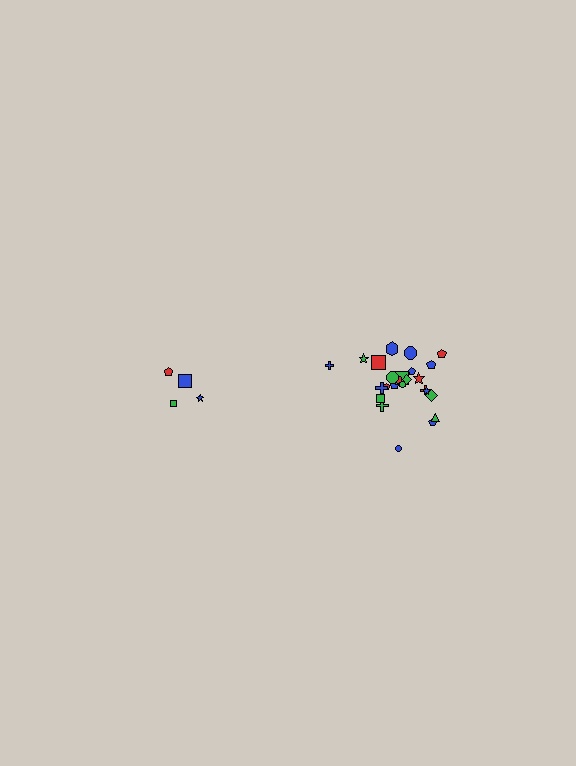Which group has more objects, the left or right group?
The right group.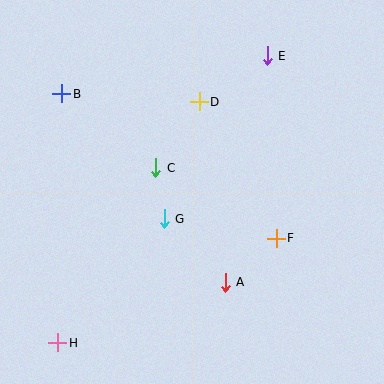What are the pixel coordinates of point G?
Point G is at (164, 219).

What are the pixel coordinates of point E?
Point E is at (267, 56).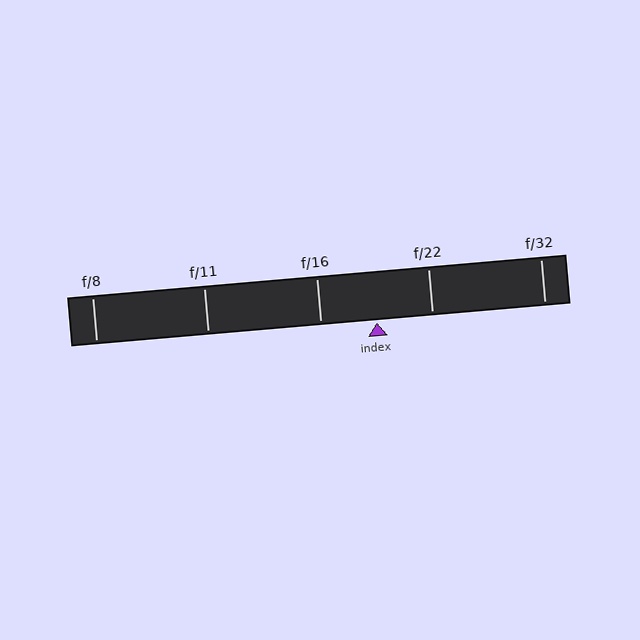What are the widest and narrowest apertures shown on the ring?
The widest aperture shown is f/8 and the narrowest is f/32.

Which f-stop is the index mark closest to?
The index mark is closest to f/16.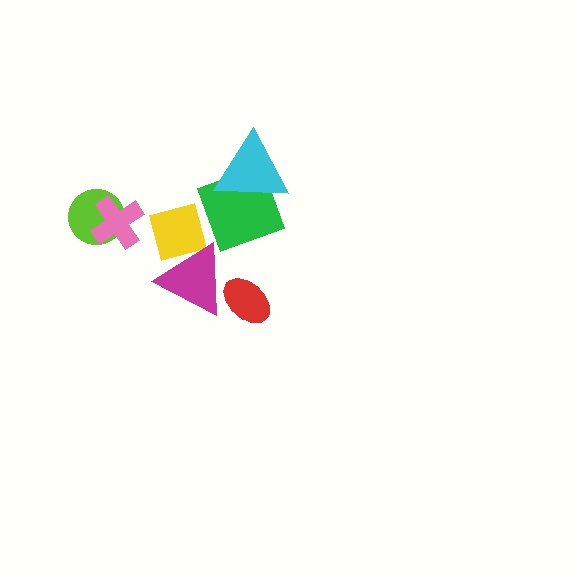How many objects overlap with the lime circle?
1 object overlaps with the lime circle.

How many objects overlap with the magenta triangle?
2 objects overlap with the magenta triangle.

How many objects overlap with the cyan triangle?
1 object overlaps with the cyan triangle.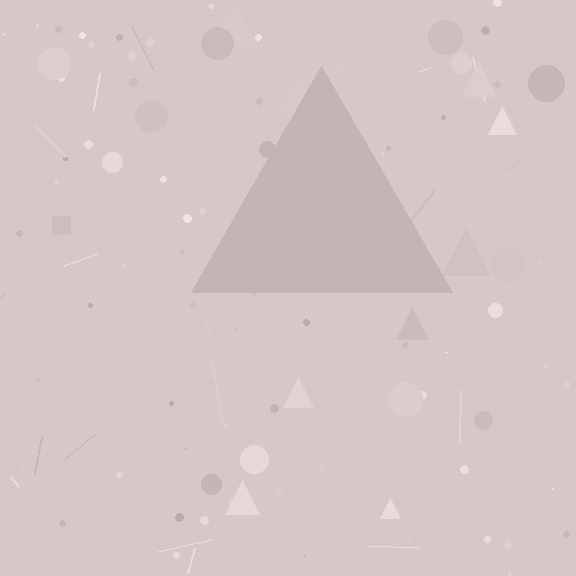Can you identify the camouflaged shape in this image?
The camouflaged shape is a triangle.